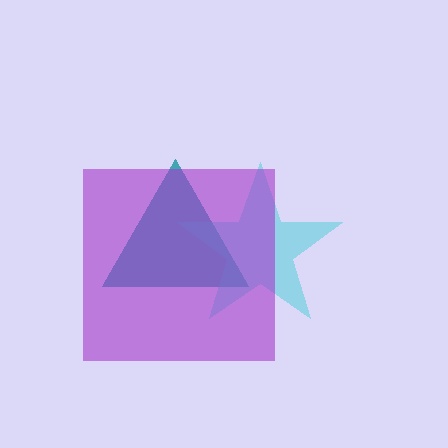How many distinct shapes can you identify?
There are 3 distinct shapes: a teal triangle, a cyan star, a purple square.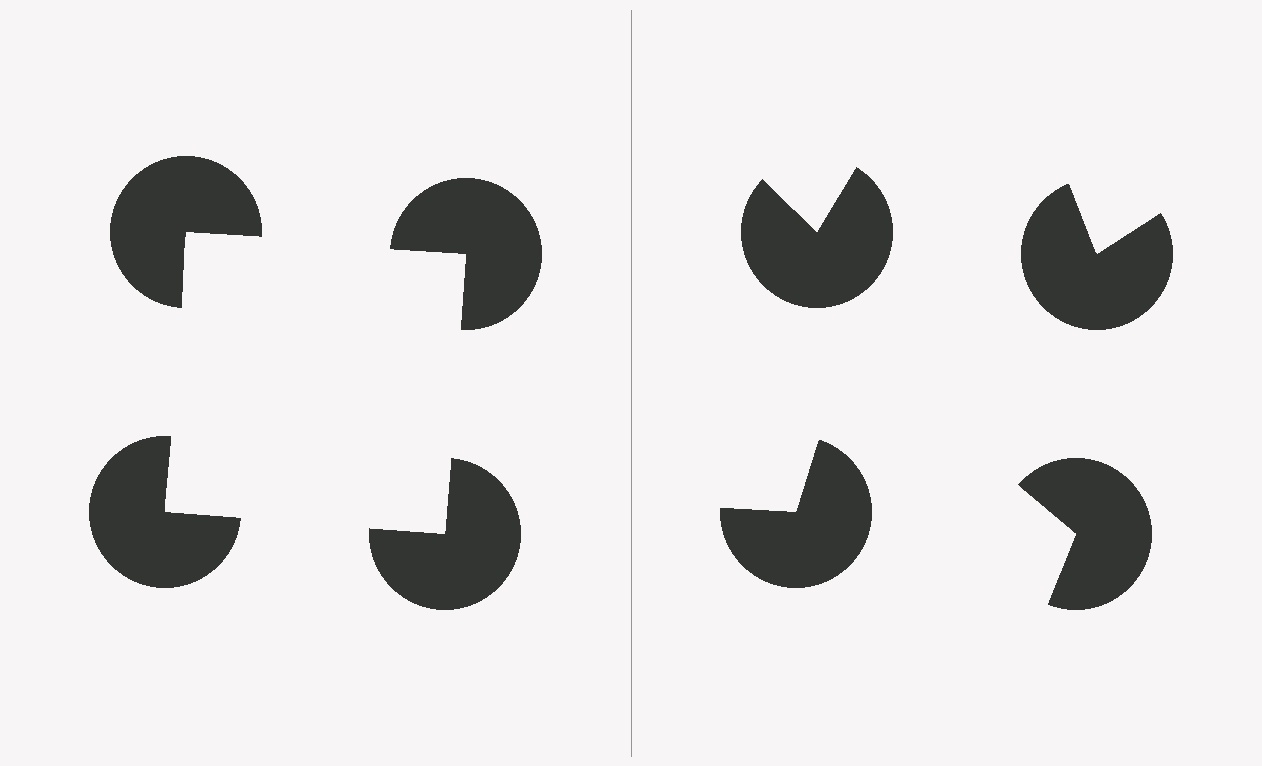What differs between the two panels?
The pac-man discs are positioned identically on both sides; only the wedge orientations differ. On the left they align to a square; on the right they are misaligned.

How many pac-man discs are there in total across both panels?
8 — 4 on each side.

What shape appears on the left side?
An illusory square.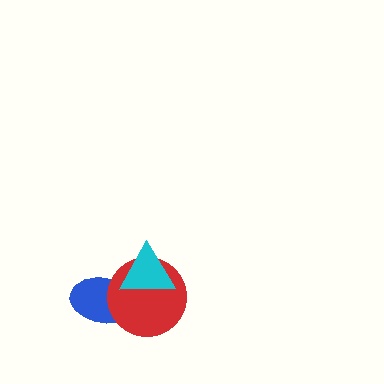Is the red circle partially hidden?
Yes, it is partially covered by another shape.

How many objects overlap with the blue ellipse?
2 objects overlap with the blue ellipse.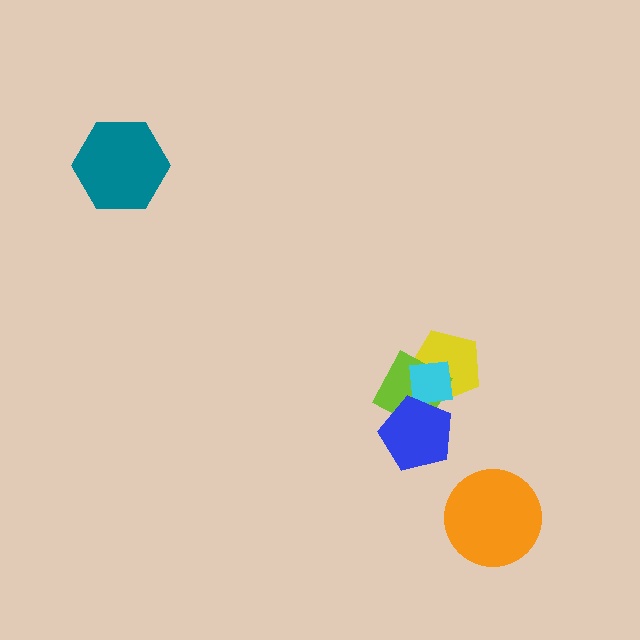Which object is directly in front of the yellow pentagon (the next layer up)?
The lime diamond is directly in front of the yellow pentagon.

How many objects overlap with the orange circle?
0 objects overlap with the orange circle.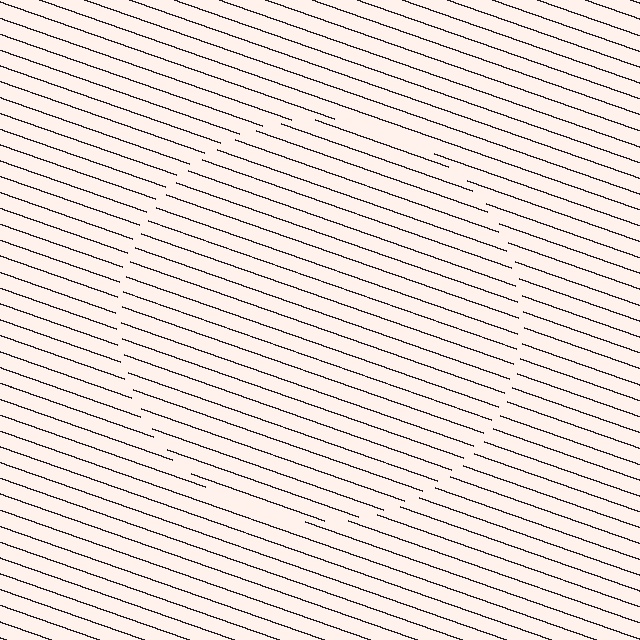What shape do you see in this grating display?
An illusory circle. The interior of the shape contains the same grating, shifted by half a period — the contour is defined by the phase discontinuity where line-ends from the inner and outer gratings abut.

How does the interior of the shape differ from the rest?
The interior of the shape contains the same grating, shifted by half a period — the contour is defined by the phase discontinuity where line-ends from the inner and outer gratings abut.